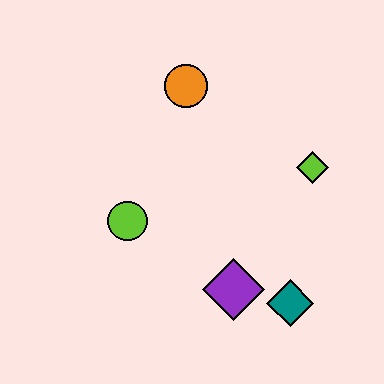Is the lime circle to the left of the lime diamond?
Yes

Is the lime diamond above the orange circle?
No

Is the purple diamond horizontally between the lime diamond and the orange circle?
Yes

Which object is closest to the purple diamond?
The teal diamond is closest to the purple diamond.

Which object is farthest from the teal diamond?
The orange circle is farthest from the teal diamond.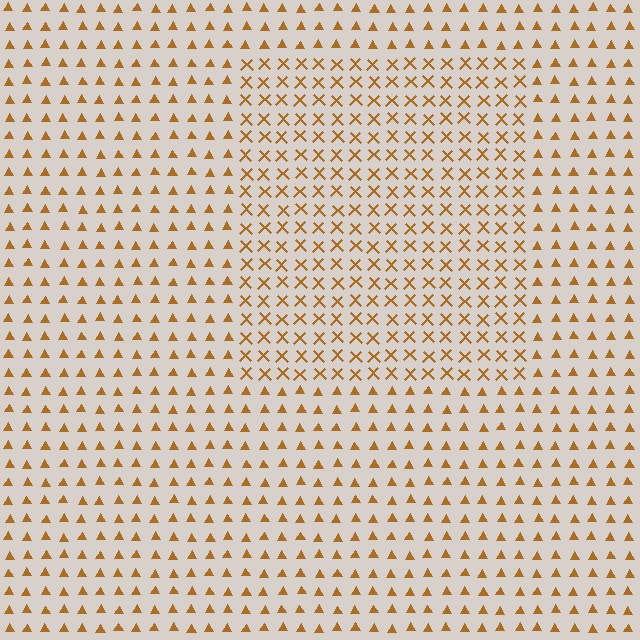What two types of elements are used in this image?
The image uses X marks inside the rectangle region and triangles outside it.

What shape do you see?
I see a rectangle.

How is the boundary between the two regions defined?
The boundary is defined by a change in element shape: X marks inside vs. triangles outside. All elements share the same color and spacing.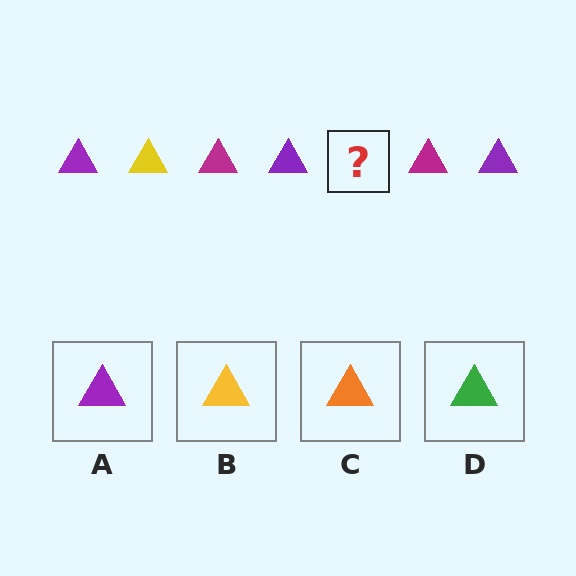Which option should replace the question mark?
Option B.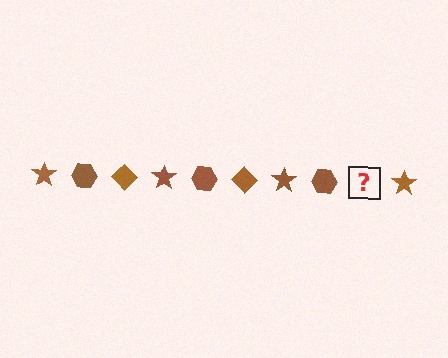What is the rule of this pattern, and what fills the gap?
The rule is that the pattern cycles through star, hexagon, diamond shapes in brown. The gap should be filled with a brown diamond.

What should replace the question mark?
The question mark should be replaced with a brown diamond.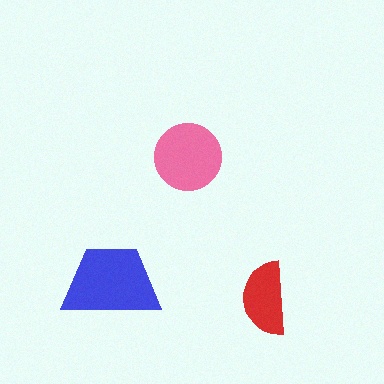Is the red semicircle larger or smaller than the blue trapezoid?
Smaller.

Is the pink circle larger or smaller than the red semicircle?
Larger.